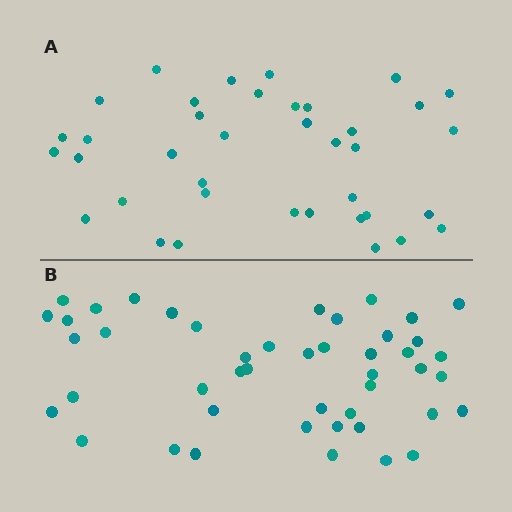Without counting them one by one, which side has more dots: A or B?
Region B (the bottom region) has more dots.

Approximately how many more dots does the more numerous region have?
Region B has roughly 8 or so more dots than region A.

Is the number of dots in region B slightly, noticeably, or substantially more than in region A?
Region B has only slightly more — the two regions are fairly close. The ratio is roughly 1.2 to 1.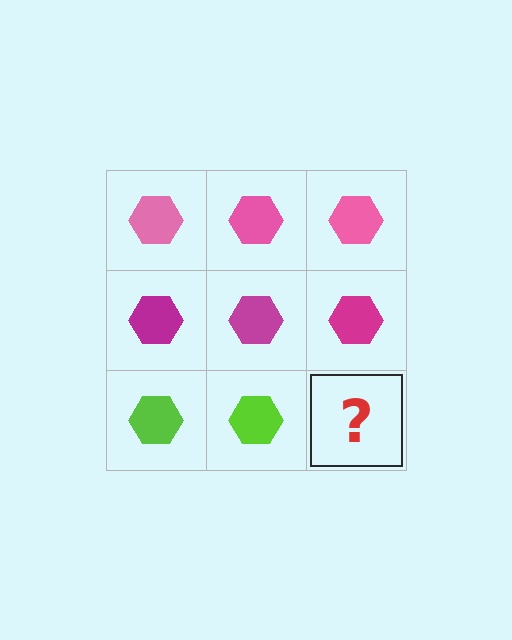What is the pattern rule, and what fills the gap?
The rule is that each row has a consistent color. The gap should be filled with a lime hexagon.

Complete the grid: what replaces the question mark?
The question mark should be replaced with a lime hexagon.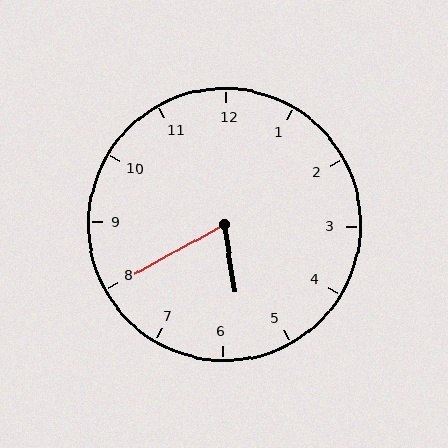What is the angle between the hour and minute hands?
Approximately 70 degrees.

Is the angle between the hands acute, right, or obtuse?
It is acute.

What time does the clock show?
5:40.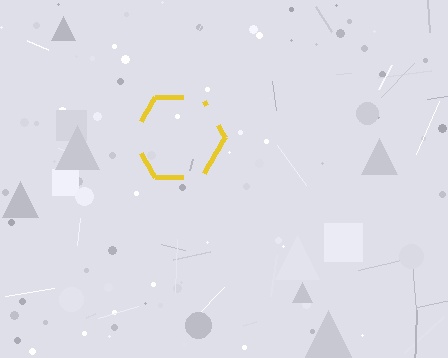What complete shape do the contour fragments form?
The contour fragments form a hexagon.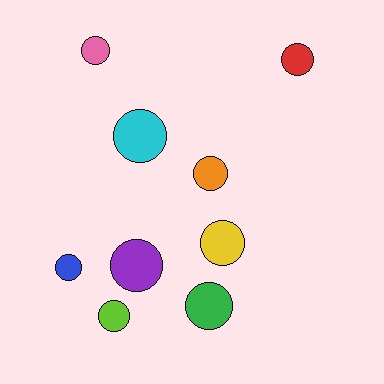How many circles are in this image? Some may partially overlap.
There are 9 circles.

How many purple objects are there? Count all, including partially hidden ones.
There is 1 purple object.